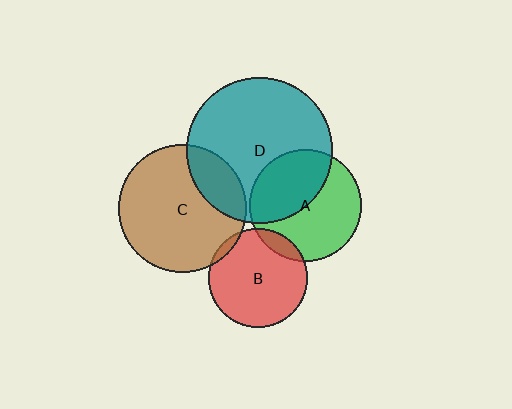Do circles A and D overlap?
Yes.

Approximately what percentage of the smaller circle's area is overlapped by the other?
Approximately 45%.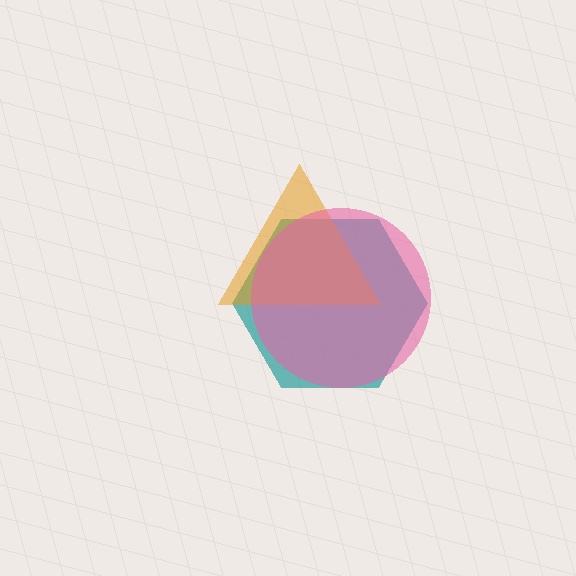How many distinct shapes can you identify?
There are 3 distinct shapes: a teal hexagon, an orange triangle, a pink circle.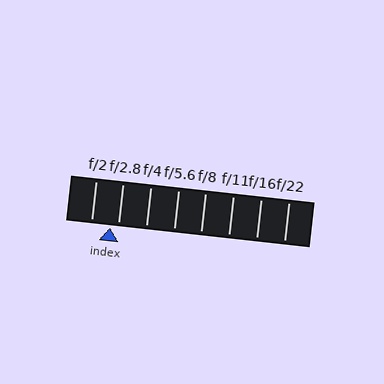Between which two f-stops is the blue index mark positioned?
The index mark is between f/2 and f/2.8.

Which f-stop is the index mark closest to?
The index mark is closest to f/2.8.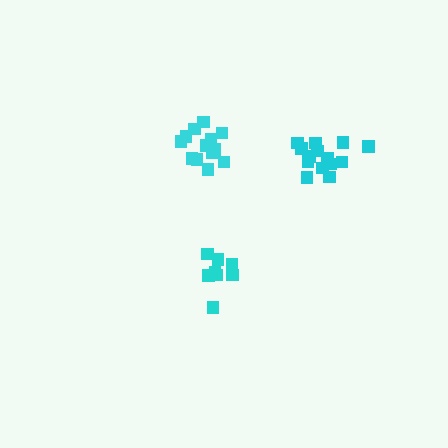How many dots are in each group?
Group 1: 14 dots, Group 2: 13 dots, Group 3: 8 dots (35 total).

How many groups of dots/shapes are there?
There are 3 groups.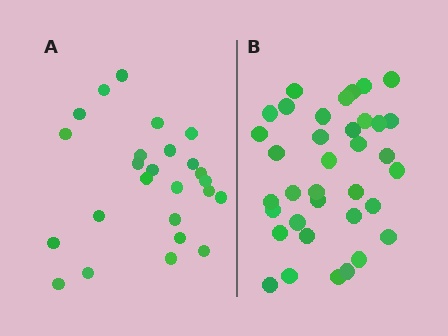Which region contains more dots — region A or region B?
Region B (the right region) has more dots.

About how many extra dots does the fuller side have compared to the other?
Region B has roughly 12 or so more dots than region A.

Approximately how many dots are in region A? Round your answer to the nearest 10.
About 20 dots. (The exact count is 25, which rounds to 20.)